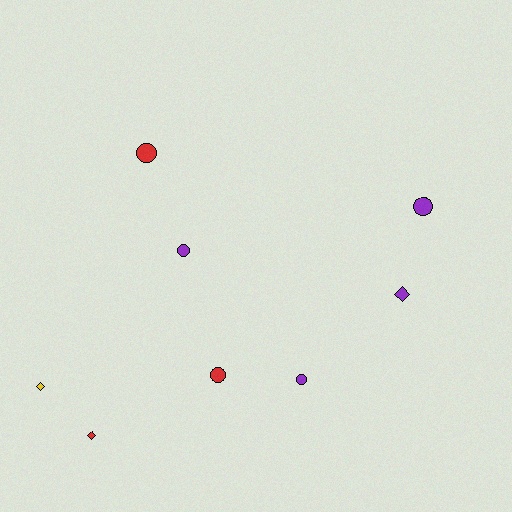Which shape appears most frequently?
Circle, with 5 objects.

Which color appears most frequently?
Purple, with 4 objects.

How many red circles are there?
There are 2 red circles.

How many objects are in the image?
There are 8 objects.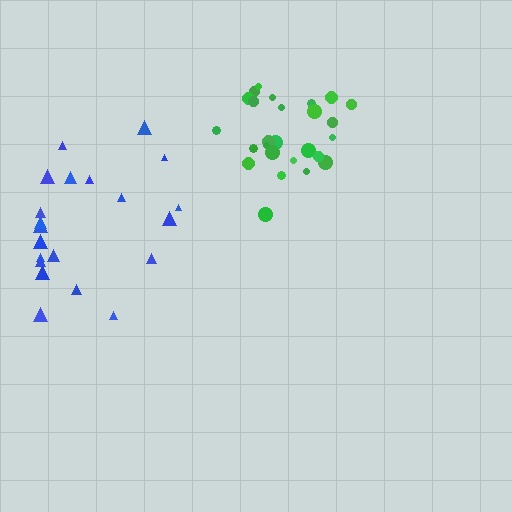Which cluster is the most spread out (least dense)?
Blue.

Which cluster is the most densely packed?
Green.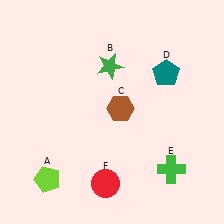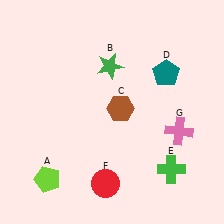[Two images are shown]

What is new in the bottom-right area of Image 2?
A pink cross (G) was added in the bottom-right area of Image 2.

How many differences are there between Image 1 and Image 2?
There is 1 difference between the two images.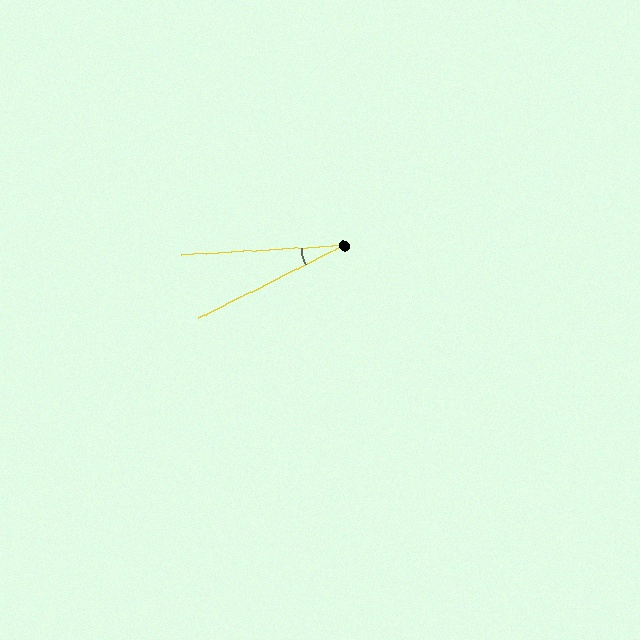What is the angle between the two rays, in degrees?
Approximately 23 degrees.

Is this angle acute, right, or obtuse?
It is acute.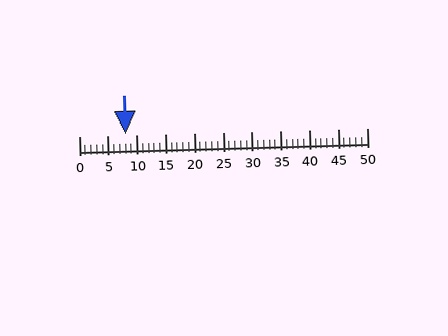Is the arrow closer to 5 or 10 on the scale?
The arrow is closer to 10.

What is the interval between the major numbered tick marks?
The major tick marks are spaced 5 units apart.